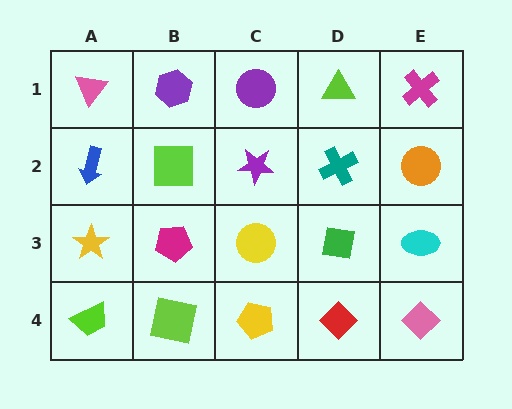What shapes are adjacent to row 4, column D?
A green square (row 3, column D), a yellow pentagon (row 4, column C), a pink diamond (row 4, column E).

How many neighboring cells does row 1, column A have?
2.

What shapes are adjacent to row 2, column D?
A lime triangle (row 1, column D), a green square (row 3, column D), a purple star (row 2, column C), an orange circle (row 2, column E).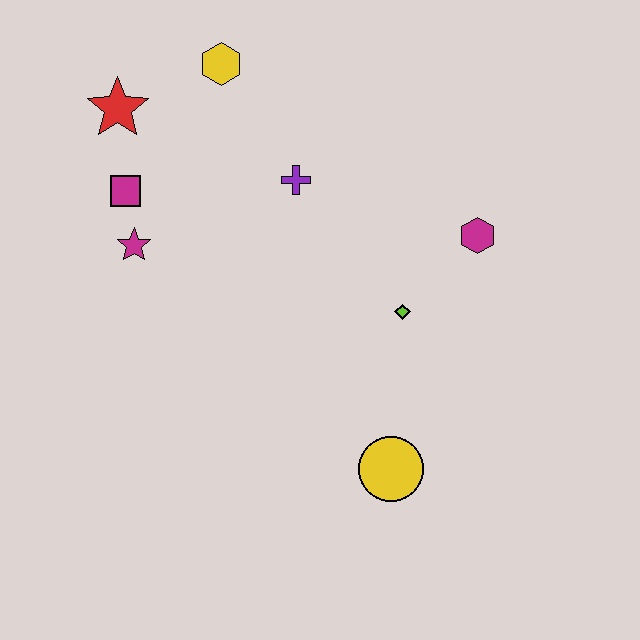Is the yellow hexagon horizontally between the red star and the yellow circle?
Yes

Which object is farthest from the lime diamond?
The red star is farthest from the lime diamond.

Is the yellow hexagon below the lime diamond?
No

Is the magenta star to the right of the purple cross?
No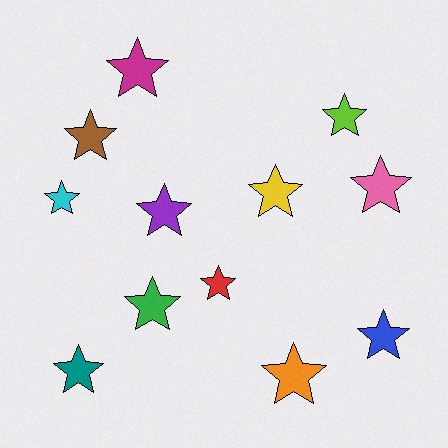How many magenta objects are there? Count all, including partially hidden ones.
There is 1 magenta object.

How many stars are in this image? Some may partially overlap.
There are 12 stars.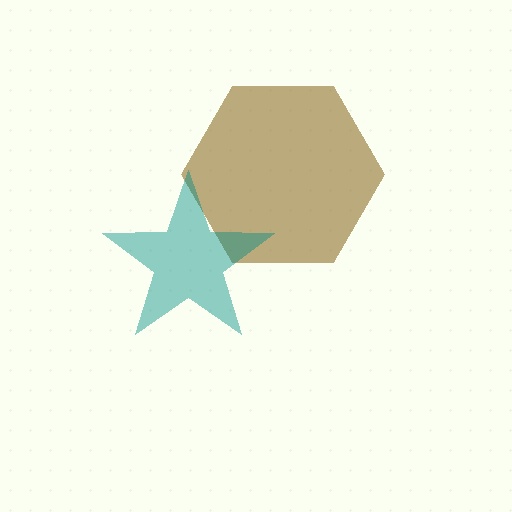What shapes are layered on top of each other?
The layered shapes are: a brown hexagon, a teal star.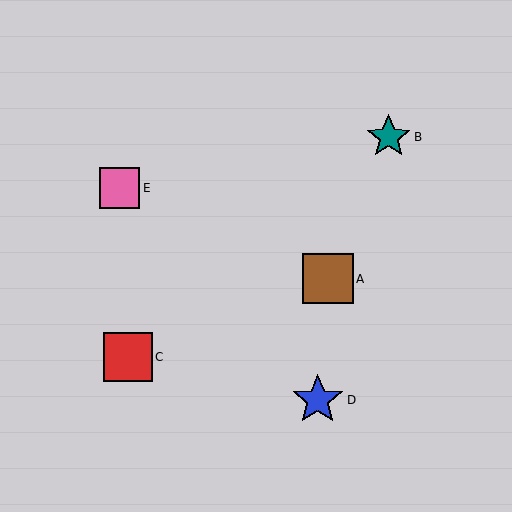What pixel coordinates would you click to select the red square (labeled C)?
Click at (128, 357) to select the red square C.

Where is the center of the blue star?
The center of the blue star is at (318, 400).